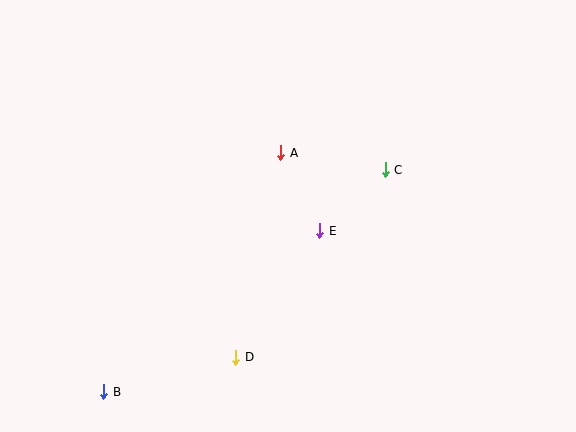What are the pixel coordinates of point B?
Point B is at (104, 392).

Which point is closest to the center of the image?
Point E at (320, 231) is closest to the center.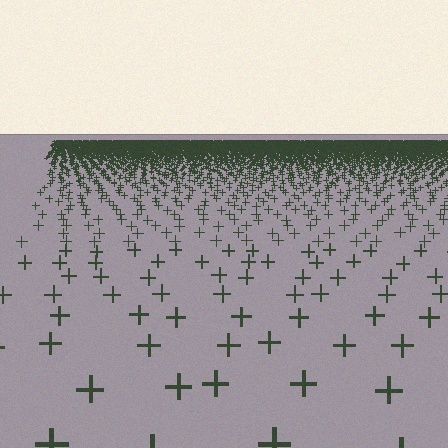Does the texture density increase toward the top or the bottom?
Density increases toward the top.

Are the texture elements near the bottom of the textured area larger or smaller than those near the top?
Larger. Near the bottom, elements are closer to the viewer and appear at a bigger on-screen size.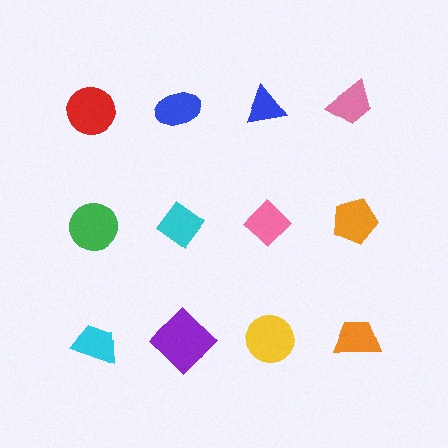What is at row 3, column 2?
A purple diamond.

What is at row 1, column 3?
A blue triangle.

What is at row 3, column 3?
A yellow circle.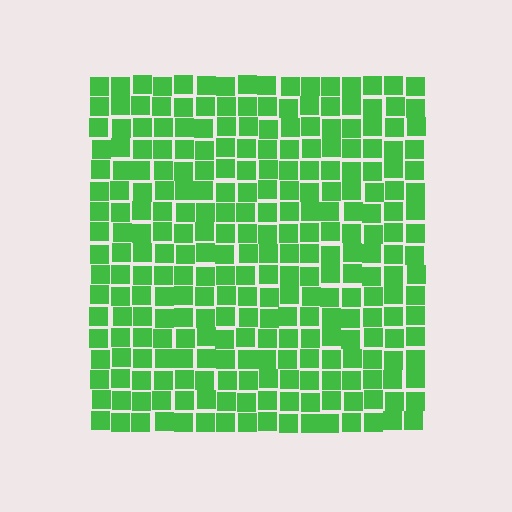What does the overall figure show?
The overall figure shows a square.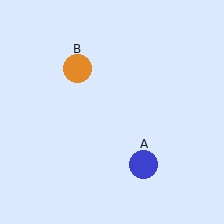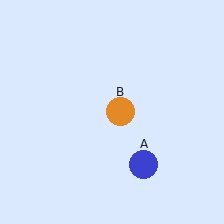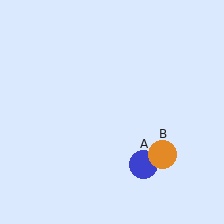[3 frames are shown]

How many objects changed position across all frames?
1 object changed position: orange circle (object B).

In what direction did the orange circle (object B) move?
The orange circle (object B) moved down and to the right.